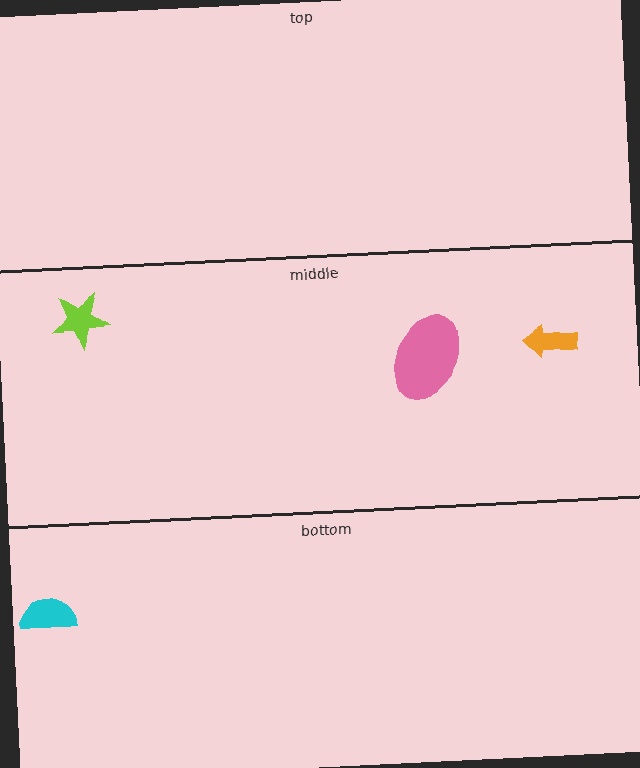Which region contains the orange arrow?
The middle region.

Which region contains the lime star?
The middle region.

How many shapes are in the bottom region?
1.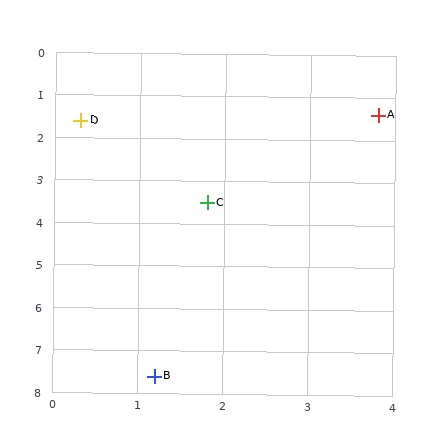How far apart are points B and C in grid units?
Points B and C are about 4.1 grid units apart.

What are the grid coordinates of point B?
Point B is at approximately (1.2, 7.6).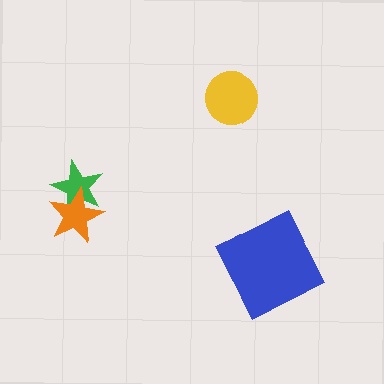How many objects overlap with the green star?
1 object overlaps with the green star.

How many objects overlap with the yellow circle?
0 objects overlap with the yellow circle.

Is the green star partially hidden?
Yes, it is partially covered by another shape.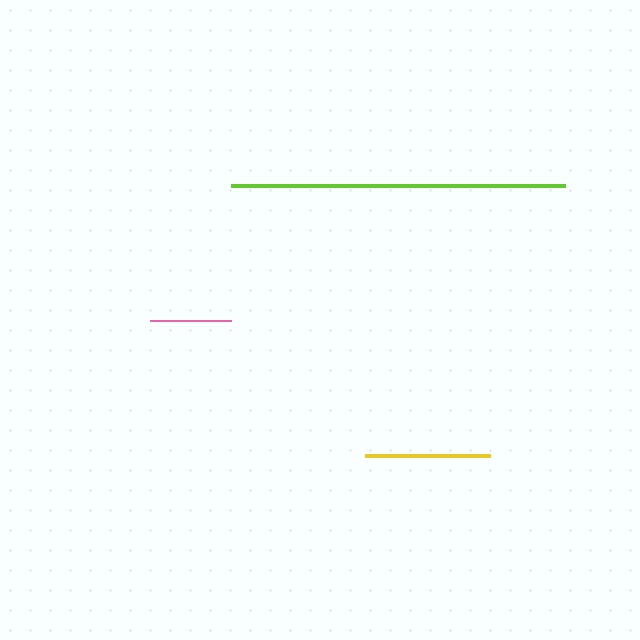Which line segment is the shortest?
The pink line is the shortest at approximately 81 pixels.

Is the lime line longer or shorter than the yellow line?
The lime line is longer than the yellow line.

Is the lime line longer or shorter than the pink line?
The lime line is longer than the pink line.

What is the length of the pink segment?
The pink segment is approximately 81 pixels long.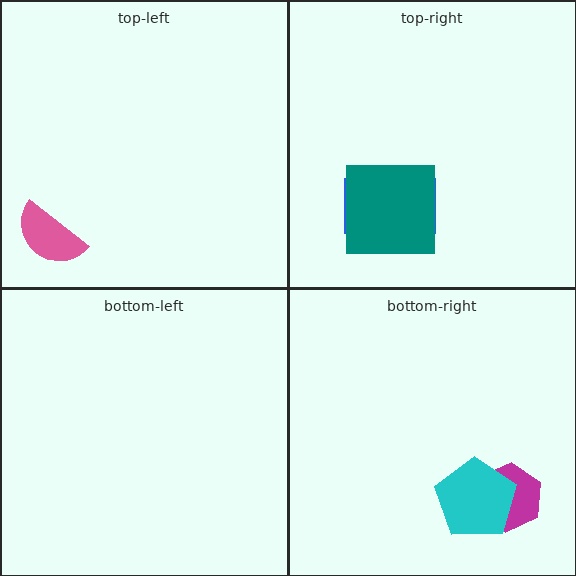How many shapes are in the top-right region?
2.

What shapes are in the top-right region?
The blue rectangle, the teal square.